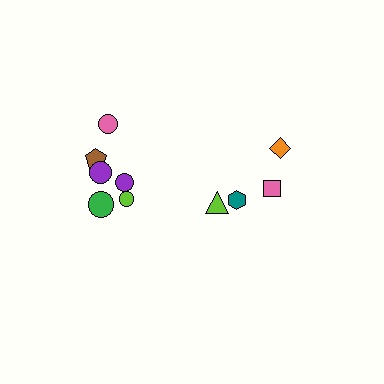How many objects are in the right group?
There are 4 objects.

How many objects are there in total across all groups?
There are 10 objects.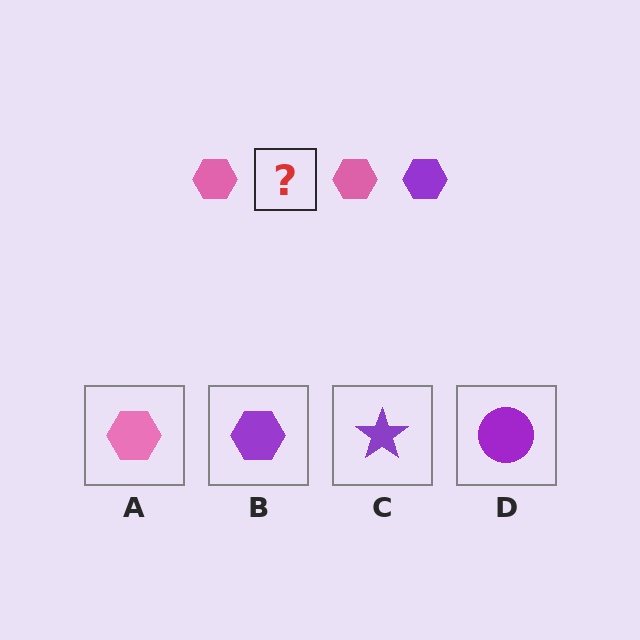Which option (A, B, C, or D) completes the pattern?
B.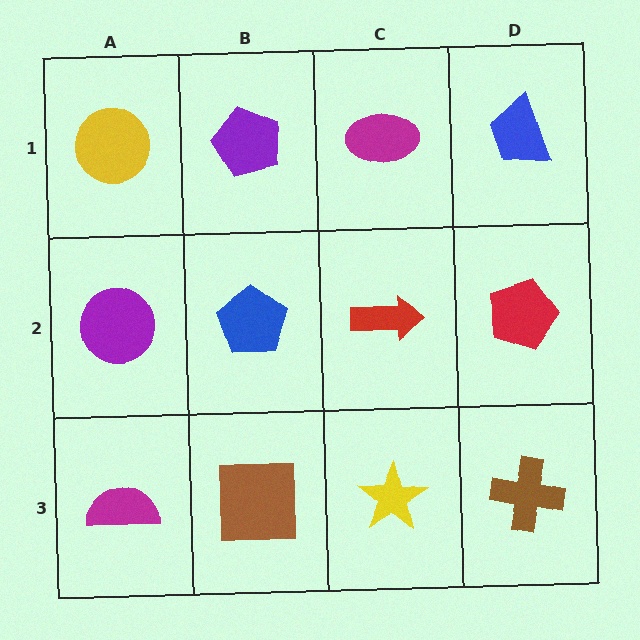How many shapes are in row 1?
4 shapes.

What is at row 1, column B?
A purple pentagon.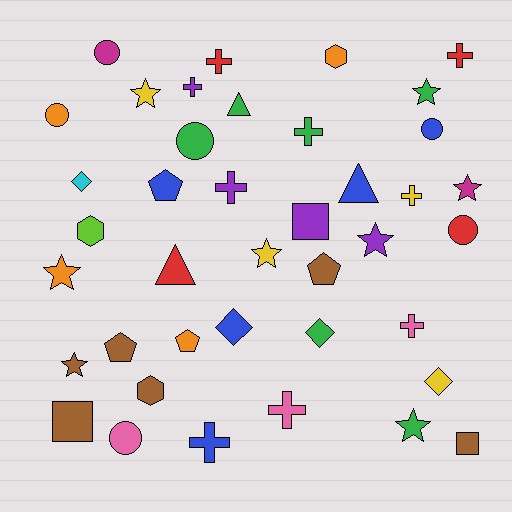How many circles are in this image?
There are 6 circles.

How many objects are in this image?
There are 40 objects.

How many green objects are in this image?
There are 6 green objects.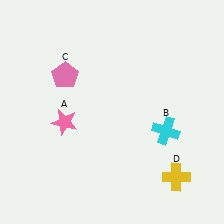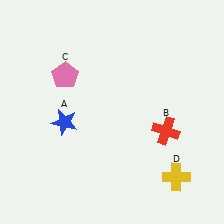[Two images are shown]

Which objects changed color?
A changed from pink to blue. B changed from cyan to red.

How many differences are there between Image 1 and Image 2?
There are 2 differences between the two images.